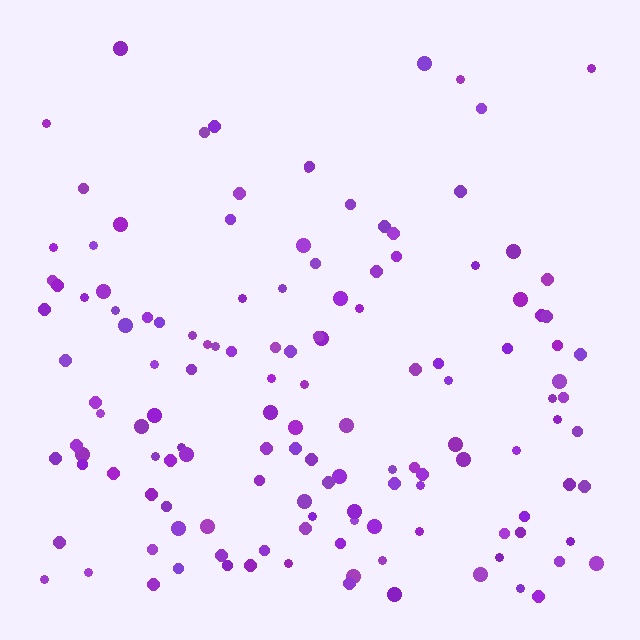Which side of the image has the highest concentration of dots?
The bottom.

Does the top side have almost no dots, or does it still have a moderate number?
Still a moderate number, just noticeably fewer than the bottom.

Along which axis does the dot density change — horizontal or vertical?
Vertical.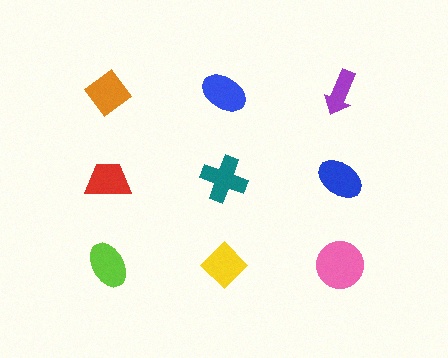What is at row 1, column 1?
An orange diamond.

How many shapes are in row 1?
3 shapes.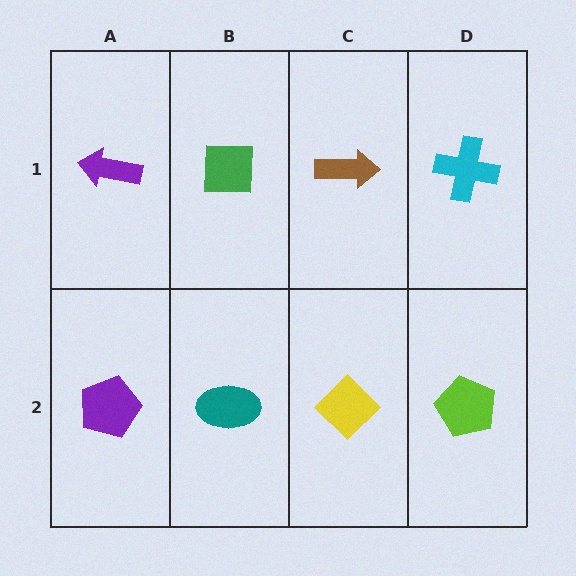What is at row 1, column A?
A purple arrow.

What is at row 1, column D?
A cyan cross.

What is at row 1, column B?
A green square.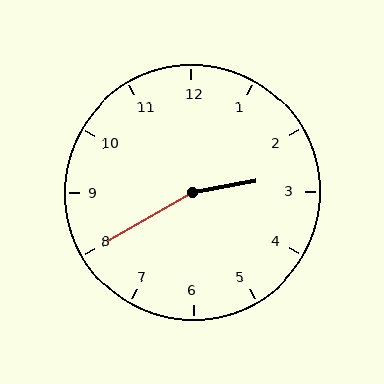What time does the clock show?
2:40.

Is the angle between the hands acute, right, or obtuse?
It is obtuse.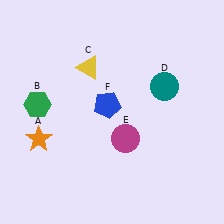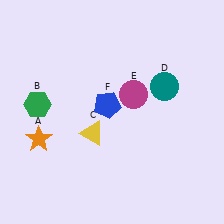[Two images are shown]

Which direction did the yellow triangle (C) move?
The yellow triangle (C) moved down.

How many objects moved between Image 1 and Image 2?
2 objects moved between the two images.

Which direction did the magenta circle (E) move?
The magenta circle (E) moved up.